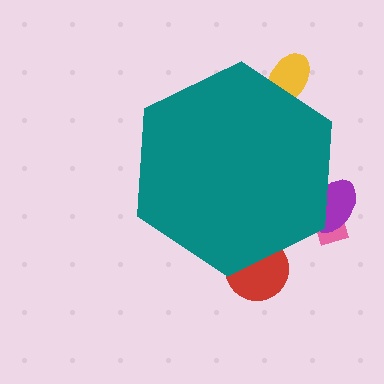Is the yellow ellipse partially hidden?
Yes, the yellow ellipse is partially hidden behind the teal hexagon.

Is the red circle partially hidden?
Yes, the red circle is partially hidden behind the teal hexagon.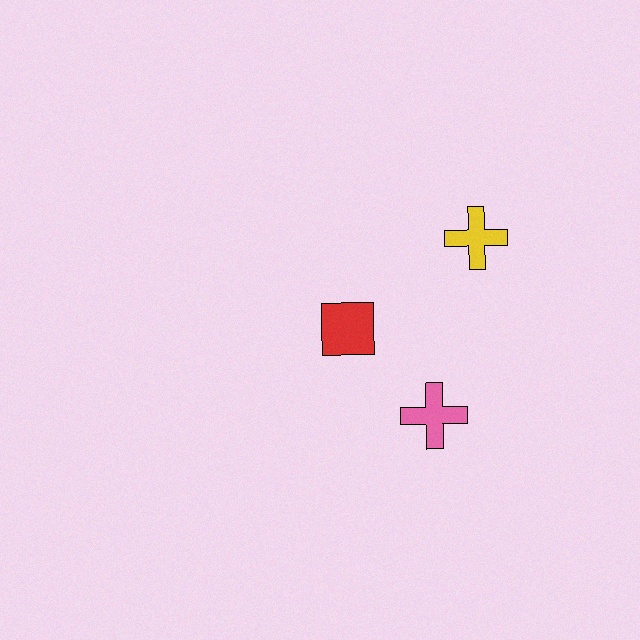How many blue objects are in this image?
There are no blue objects.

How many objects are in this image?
There are 3 objects.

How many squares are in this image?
There is 1 square.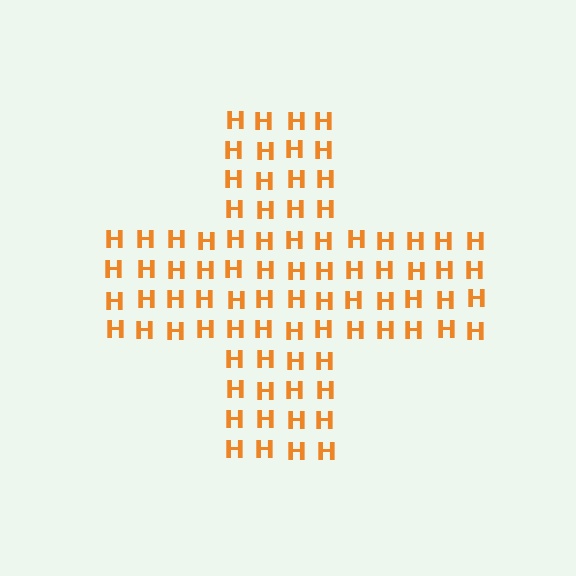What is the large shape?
The large shape is a cross.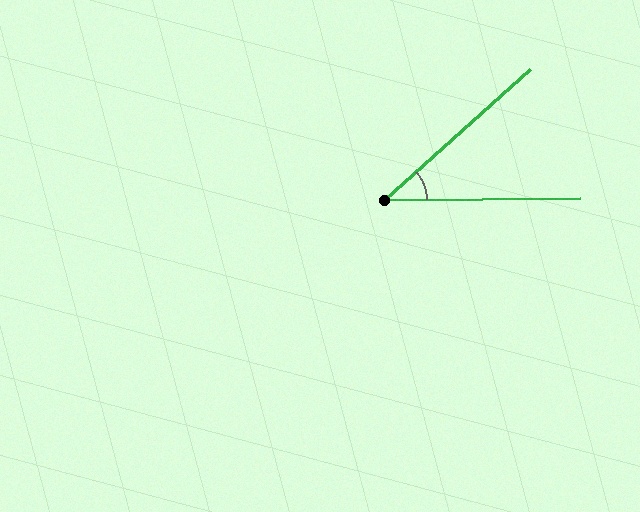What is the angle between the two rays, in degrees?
Approximately 41 degrees.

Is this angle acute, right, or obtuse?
It is acute.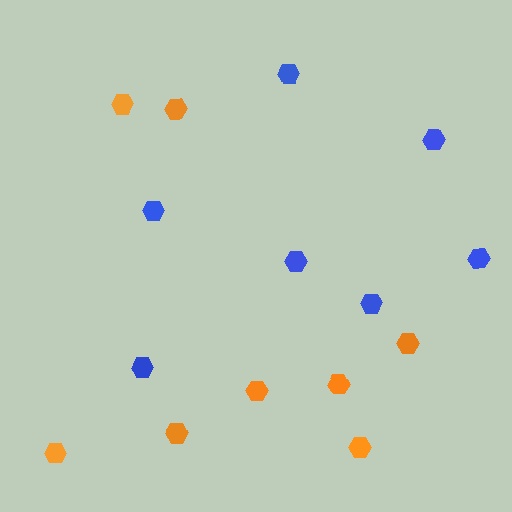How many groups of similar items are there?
There are 2 groups: one group of orange hexagons (8) and one group of blue hexagons (7).